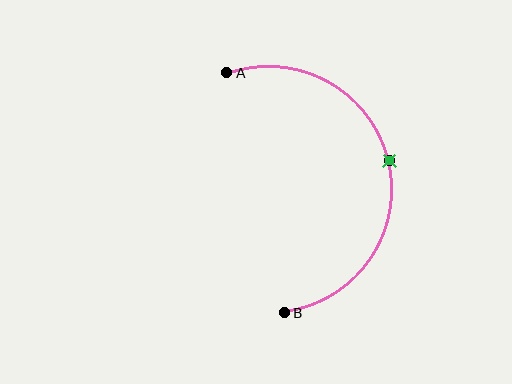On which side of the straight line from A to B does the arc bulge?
The arc bulges to the right of the straight line connecting A and B.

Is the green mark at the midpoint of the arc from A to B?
Yes. The green mark lies on the arc at equal arc-length from both A and B — it is the arc midpoint.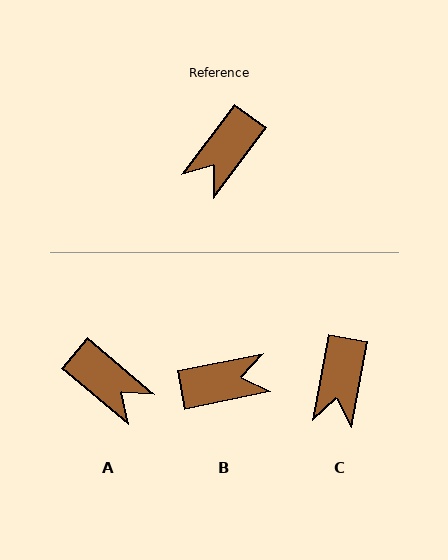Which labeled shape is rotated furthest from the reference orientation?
B, about 138 degrees away.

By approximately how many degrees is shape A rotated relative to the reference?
Approximately 87 degrees counter-clockwise.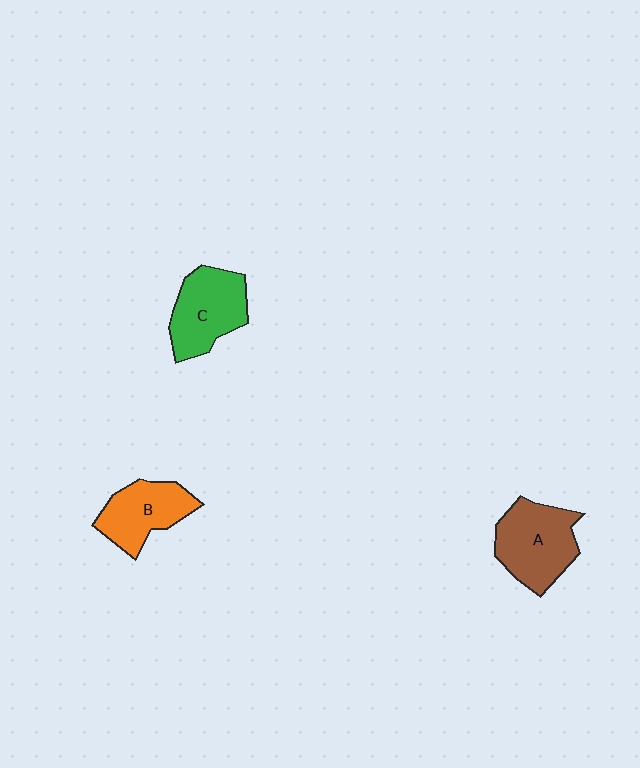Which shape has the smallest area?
Shape B (orange).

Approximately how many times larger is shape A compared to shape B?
Approximately 1.2 times.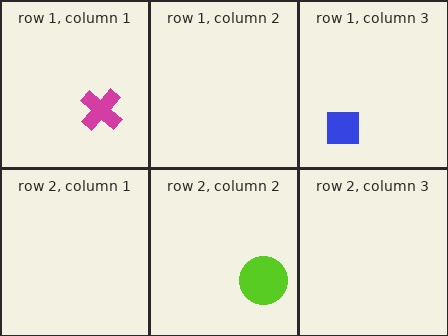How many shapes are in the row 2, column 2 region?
1.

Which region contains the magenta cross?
The row 1, column 1 region.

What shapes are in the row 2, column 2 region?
The lime circle.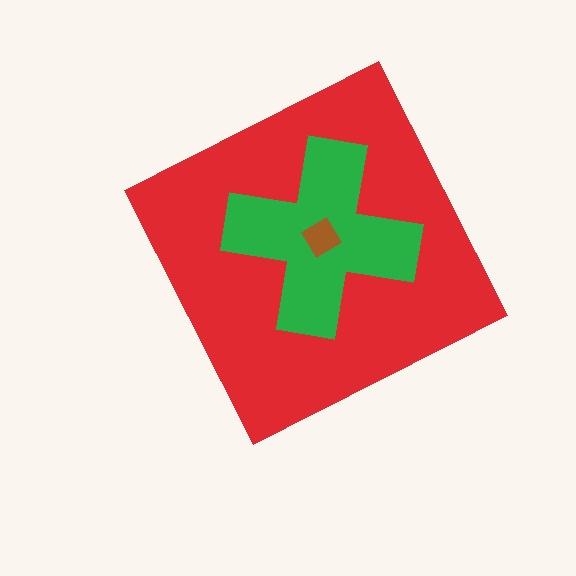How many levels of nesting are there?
3.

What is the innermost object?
The brown diamond.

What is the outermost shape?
The red diamond.